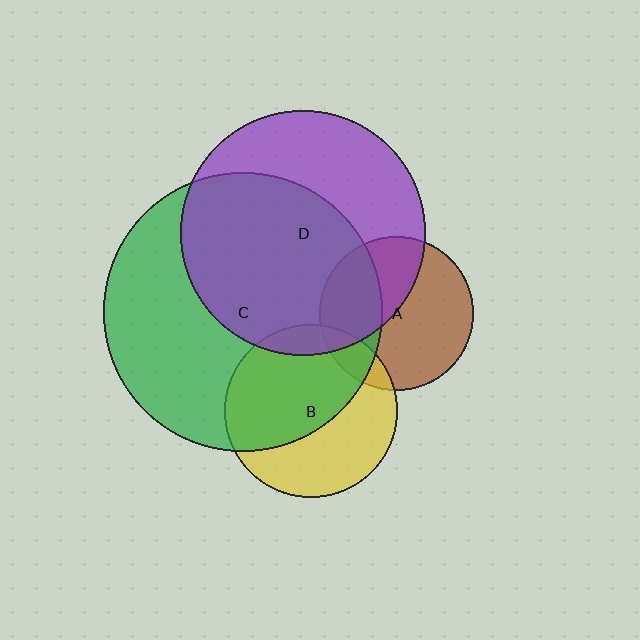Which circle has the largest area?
Circle C (green).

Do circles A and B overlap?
Yes.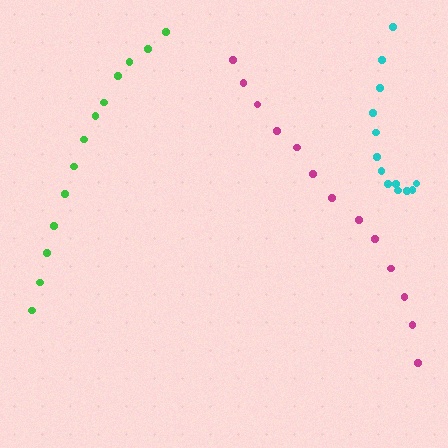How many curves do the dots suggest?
There are 3 distinct paths.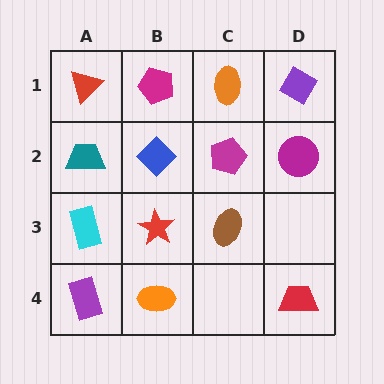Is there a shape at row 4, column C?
No, that cell is empty.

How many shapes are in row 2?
4 shapes.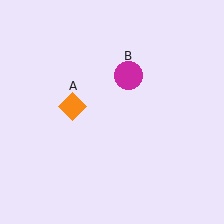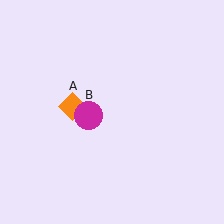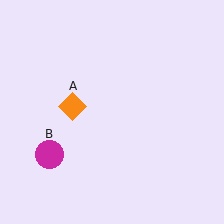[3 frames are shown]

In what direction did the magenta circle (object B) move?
The magenta circle (object B) moved down and to the left.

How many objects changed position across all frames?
1 object changed position: magenta circle (object B).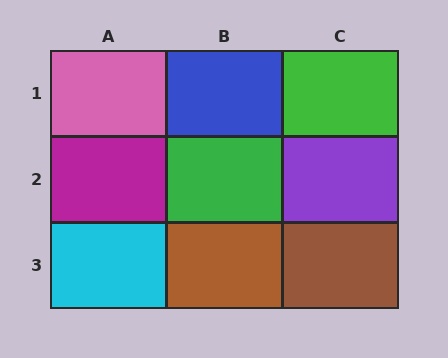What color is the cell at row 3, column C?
Brown.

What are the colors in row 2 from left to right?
Magenta, green, purple.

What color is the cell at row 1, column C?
Green.